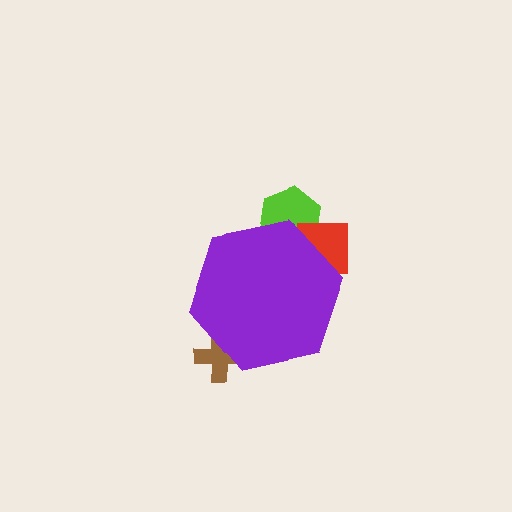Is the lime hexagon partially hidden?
Yes, the lime hexagon is partially hidden behind the purple hexagon.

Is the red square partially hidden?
Yes, the red square is partially hidden behind the purple hexagon.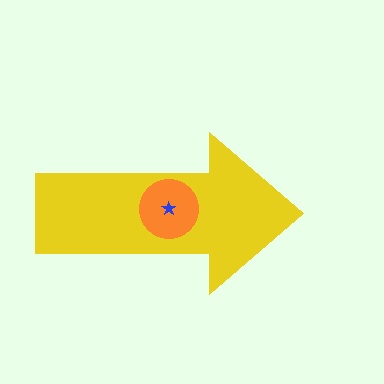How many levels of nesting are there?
3.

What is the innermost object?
The blue star.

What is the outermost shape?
The yellow arrow.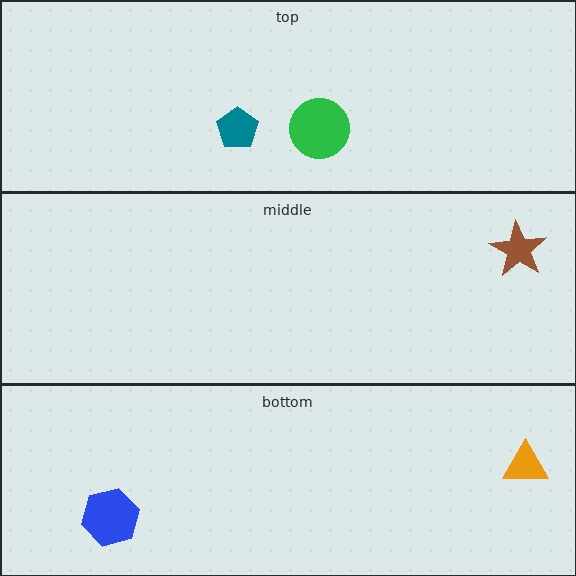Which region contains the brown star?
The middle region.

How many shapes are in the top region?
2.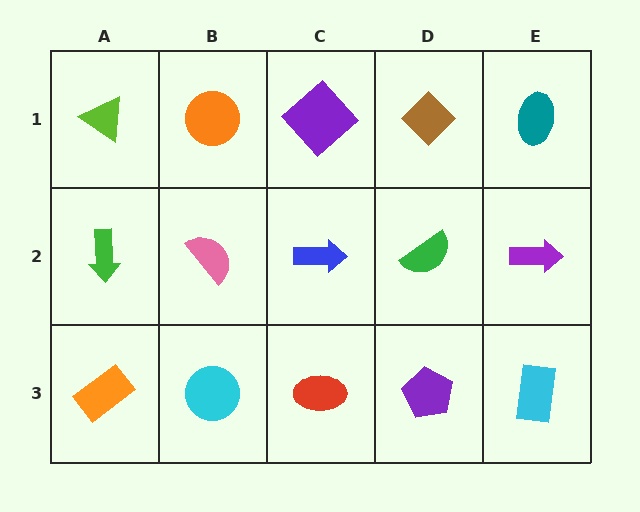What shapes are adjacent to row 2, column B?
An orange circle (row 1, column B), a cyan circle (row 3, column B), a green arrow (row 2, column A), a blue arrow (row 2, column C).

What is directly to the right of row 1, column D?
A teal ellipse.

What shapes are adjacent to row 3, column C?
A blue arrow (row 2, column C), a cyan circle (row 3, column B), a purple pentagon (row 3, column D).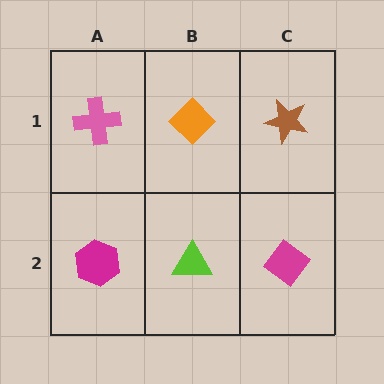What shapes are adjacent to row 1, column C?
A magenta diamond (row 2, column C), an orange diamond (row 1, column B).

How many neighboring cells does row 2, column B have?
3.